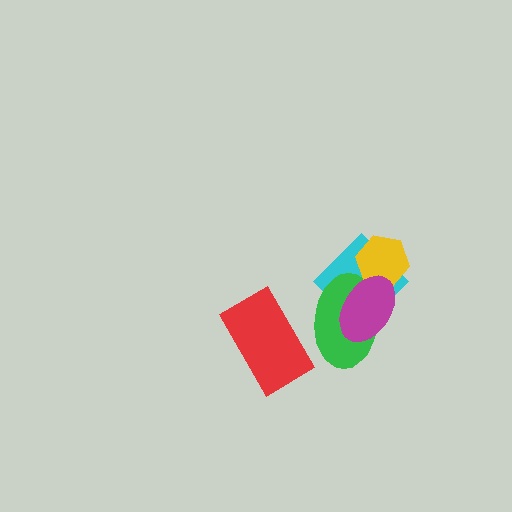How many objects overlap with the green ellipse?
3 objects overlap with the green ellipse.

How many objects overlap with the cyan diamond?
3 objects overlap with the cyan diamond.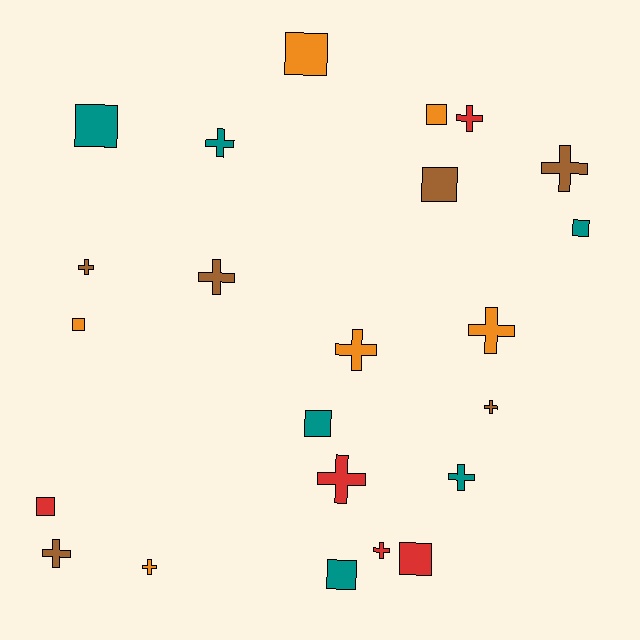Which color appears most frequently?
Orange, with 6 objects.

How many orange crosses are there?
There are 3 orange crosses.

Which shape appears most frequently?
Cross, with 13 objects.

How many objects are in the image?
There are 23 objects.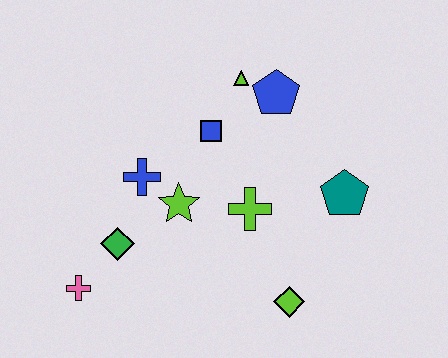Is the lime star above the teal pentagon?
No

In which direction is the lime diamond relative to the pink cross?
The lime diamond is to the right of the pink cross.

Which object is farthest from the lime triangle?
The pink cross is farthest from the lime triangle.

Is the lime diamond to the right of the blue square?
Yes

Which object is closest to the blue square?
The lime triangle is closest to the blue square.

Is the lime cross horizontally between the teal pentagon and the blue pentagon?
No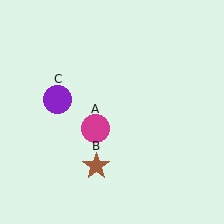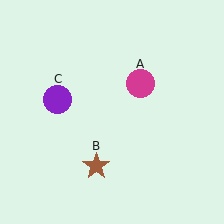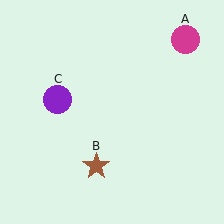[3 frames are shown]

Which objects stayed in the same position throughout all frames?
Brown star (object B) and purple circle (object C) remained stationary.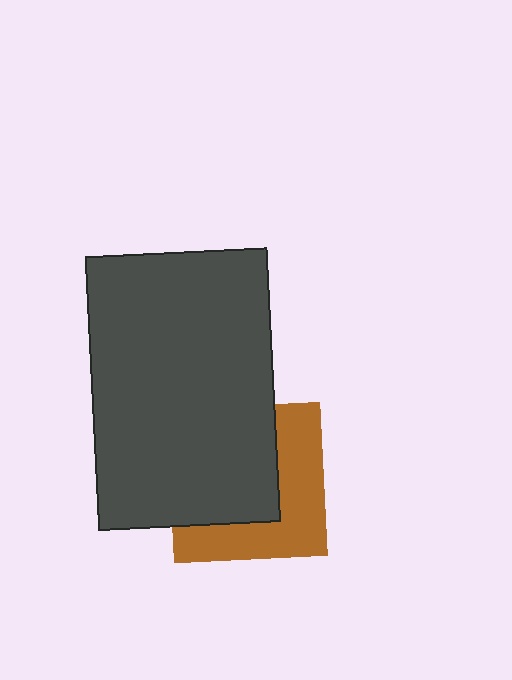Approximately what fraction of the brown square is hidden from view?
Roughly 54% of the brown square is hidden behind the dark gray rectangle.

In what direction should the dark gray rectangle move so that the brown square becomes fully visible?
The dark gray rectangle should move toward the upper-left. That is the shortest direction to clear the overlap and leave the brown square fully visible.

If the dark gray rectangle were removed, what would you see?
You would see the complete brown square.